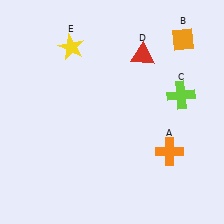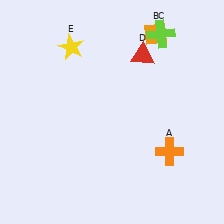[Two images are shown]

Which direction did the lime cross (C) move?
The lime cross (C) moved up.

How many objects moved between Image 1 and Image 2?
2 objects moved between the two images.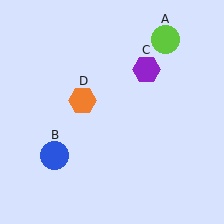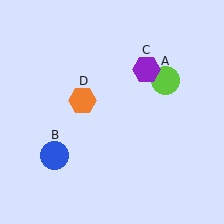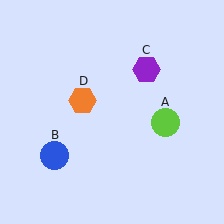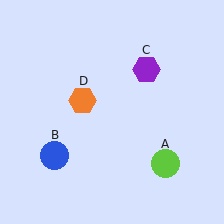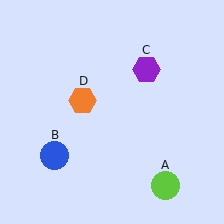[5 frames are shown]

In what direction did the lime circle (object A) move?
The lime circle (object A) moved down.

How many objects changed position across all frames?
1 object changed position: lime circle (object A).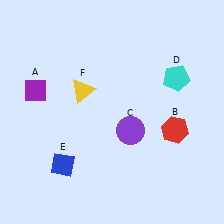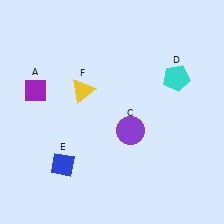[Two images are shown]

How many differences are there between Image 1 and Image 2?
There is 1 difference between the two images.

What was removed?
The red hexagon (B) was removed in Image 2.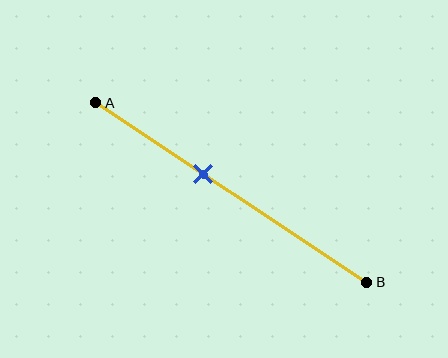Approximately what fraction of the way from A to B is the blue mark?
The blue mark is approximately 40% of the way from A to B.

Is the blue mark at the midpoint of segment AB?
No, the mark is at about 40% from A, not at the 50% midpoint.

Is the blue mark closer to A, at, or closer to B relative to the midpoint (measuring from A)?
The blue mark is closer to point A than the midpoint of segment AB.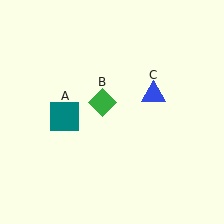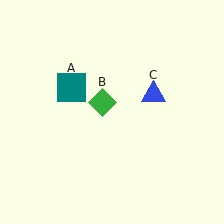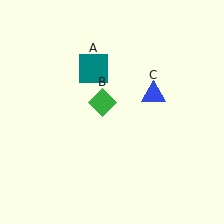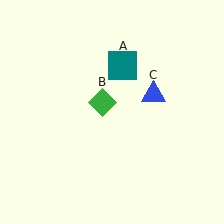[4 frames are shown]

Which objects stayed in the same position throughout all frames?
Green diamond (object B) and blue triangle (object C) remained stationary.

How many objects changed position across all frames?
1 object changed position: teal square (object A).